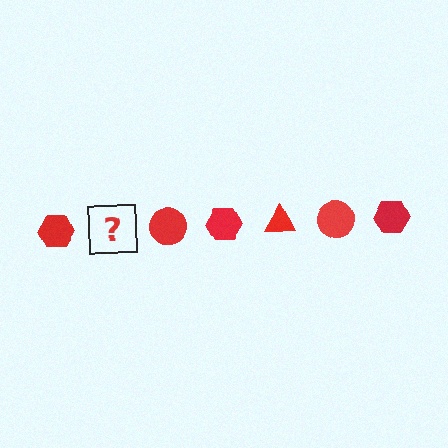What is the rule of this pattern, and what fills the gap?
The rule is that the pattern cycles through hexagon, triangle, circle shapes in red. The gap should be filled with a red triangle.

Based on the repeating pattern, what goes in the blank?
The blank should be a red triangle.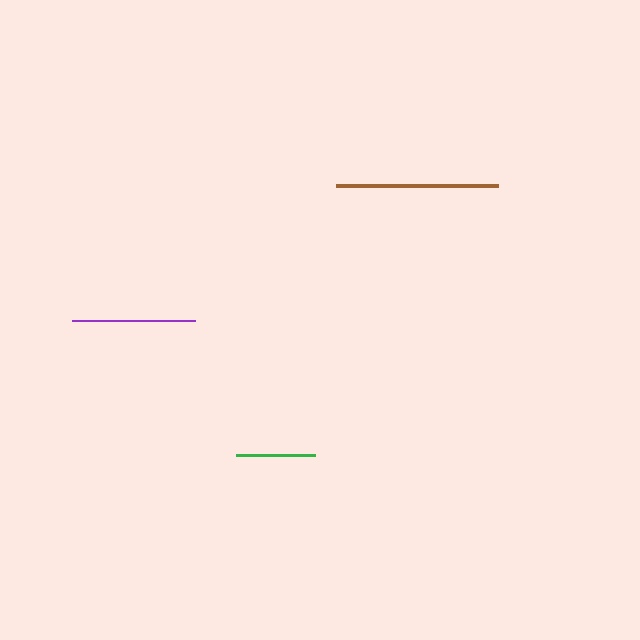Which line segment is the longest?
The brown line is the longest at approximately 162 pixels.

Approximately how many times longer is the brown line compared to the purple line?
The brown line is approximately 1.3 times the length of the purple line.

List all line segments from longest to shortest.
From longest to shortest: brown, purple, green.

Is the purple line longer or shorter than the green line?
The purple line is longer than the green line.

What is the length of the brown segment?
The brown segment is approximately 162 pixels long.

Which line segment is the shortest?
The green line is the shortest at approximately 79 pixels.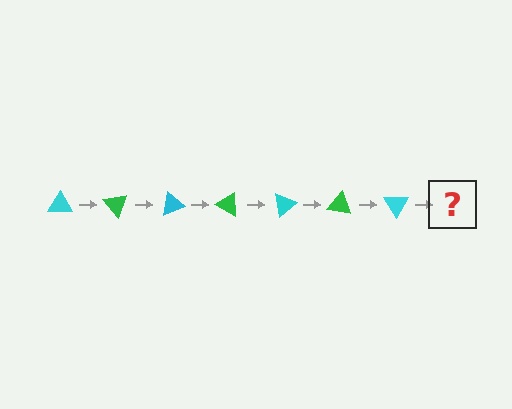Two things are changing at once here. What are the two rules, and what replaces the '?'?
The two rules are that it rotates 50 degrees each step and the color cycles through cyan and green. The '?' should be a green triangle, rotated 350 degrees from the start.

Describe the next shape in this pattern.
It should be a green triangle, rotated 350 degrees from the start.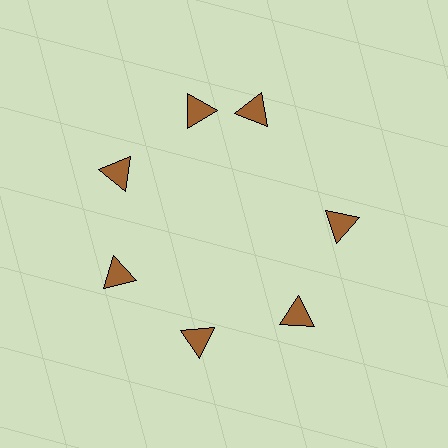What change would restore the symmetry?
The symmetry would be restored by rotating it back into even spacing with its neighbors so that all 7 triangles sit at equal angles and equal distance from the center.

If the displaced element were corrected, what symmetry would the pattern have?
It would have 7-fold rotational symmetry — the pattern would map onto itself every 51 degrees.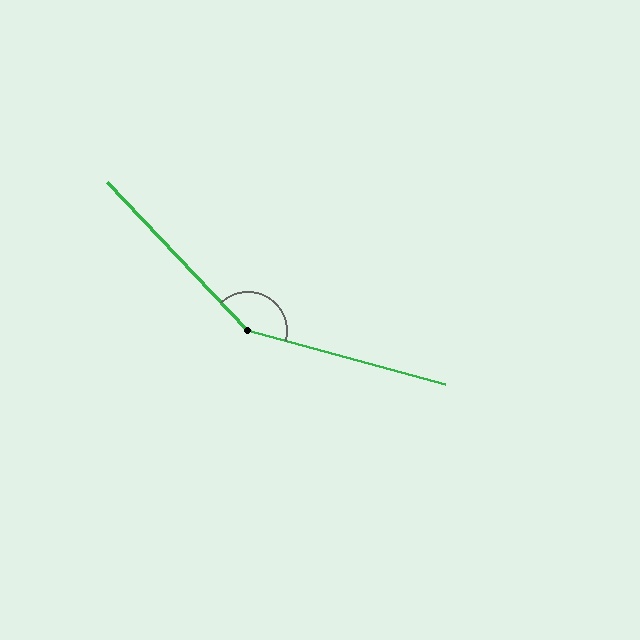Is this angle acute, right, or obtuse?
It is obtuse.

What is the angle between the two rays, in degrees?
Approximately 149 degrees.